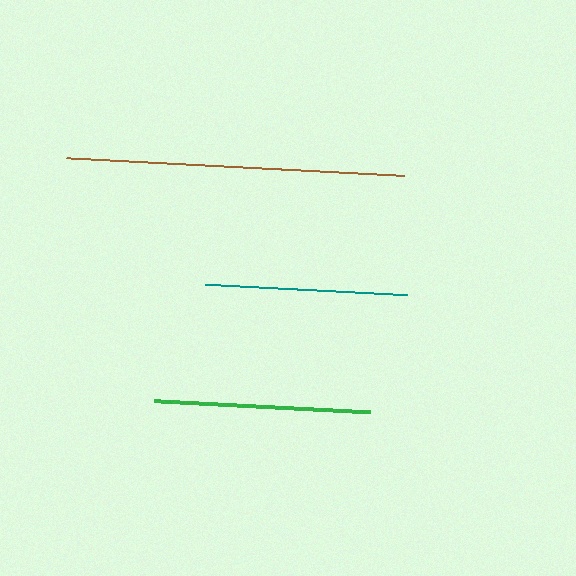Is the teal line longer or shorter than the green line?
The green line is longer than the teal line.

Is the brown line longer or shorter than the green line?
The brown line is longer than the green line.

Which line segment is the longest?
The brown line is the longest at approximately 338 pixels.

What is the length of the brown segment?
The brown segment is approximately 338 pixels long.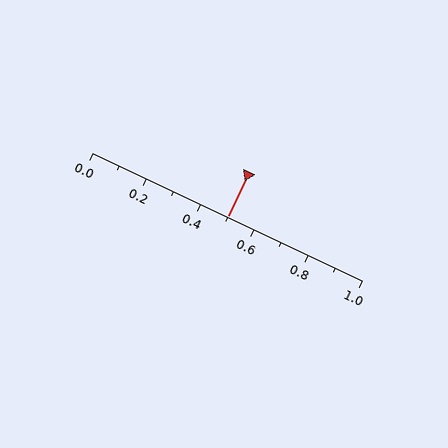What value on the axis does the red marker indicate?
The marker indicates approximately 0.5.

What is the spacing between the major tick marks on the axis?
The major ticks are spaced 0.2 apart.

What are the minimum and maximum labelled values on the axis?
The axis runs from 0.0 to 1.0.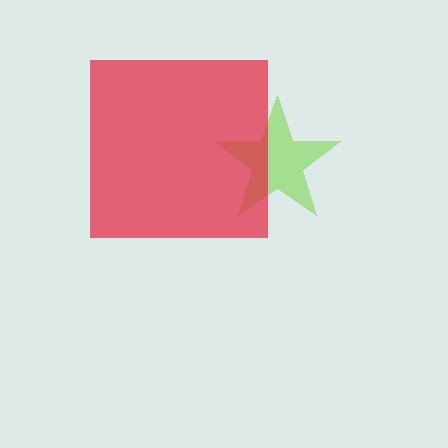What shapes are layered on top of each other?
The layered shapes are: a lime star, a red square.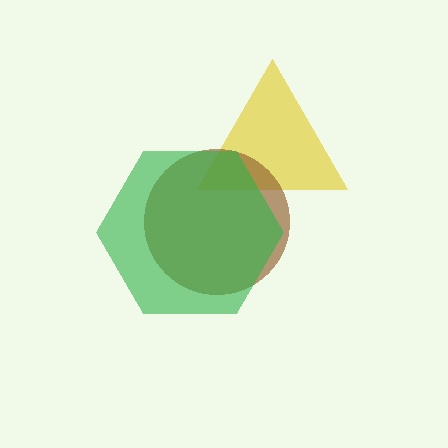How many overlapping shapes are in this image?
There are 3 overlapping shapes in the image.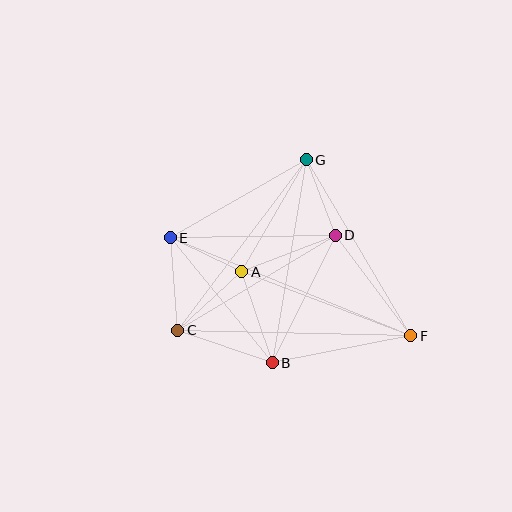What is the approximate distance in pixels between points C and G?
The distance between C and G is approximately 213 pixels.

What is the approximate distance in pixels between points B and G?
The distance between B and G is approximately 206 pixels.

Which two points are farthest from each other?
Points E and F are farthest from each other.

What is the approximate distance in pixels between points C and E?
The distance between C and E is approximately 92 pixels.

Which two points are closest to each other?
Points A and E are closest to each other.